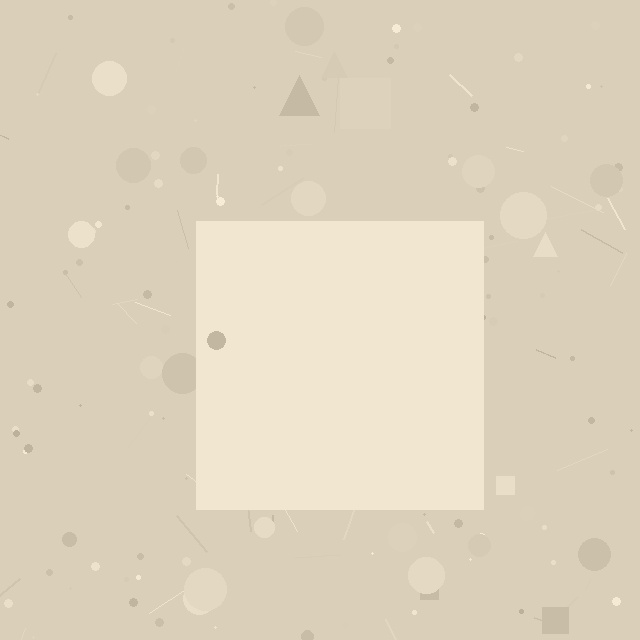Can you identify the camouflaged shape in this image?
The camouflaged shape is a square.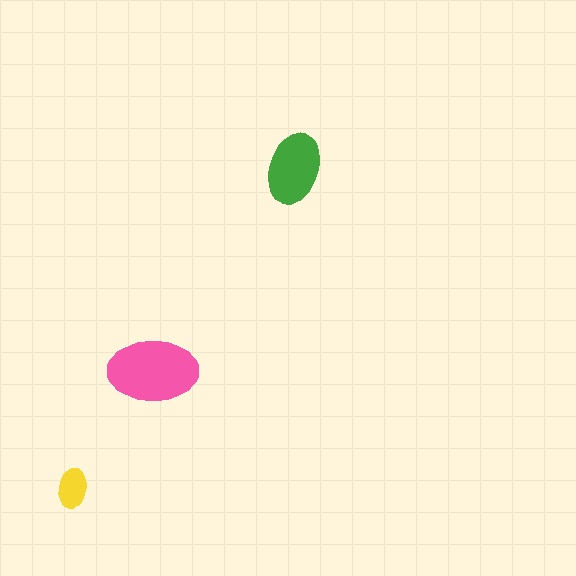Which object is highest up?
The green ellipse is topmost.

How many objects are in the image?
There are 3 objects in the image.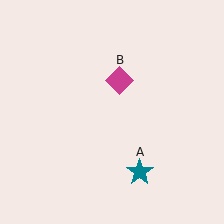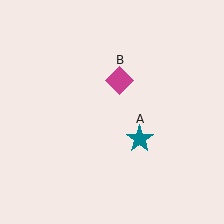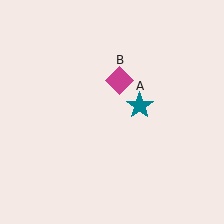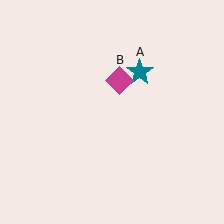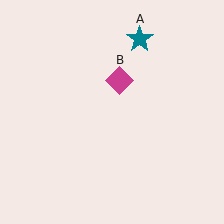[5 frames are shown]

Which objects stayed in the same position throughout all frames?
Magenta diamond (object B) remained stationary.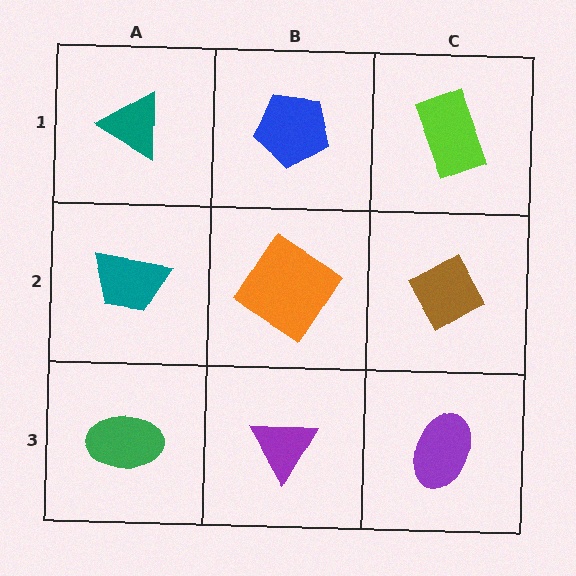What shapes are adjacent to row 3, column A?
A teal trapezoid (row 2, column A), a purple triangle (row 3, column B).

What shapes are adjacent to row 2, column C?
A lime rectangle (row 1, column C), a purple ellipse (row 3, column C), an orange diamond (row 2, column B).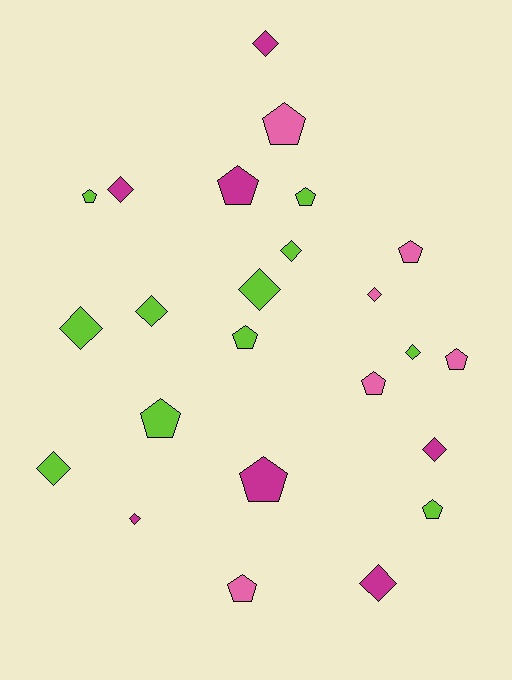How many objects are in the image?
There are 24 objects.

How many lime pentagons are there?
There are 5 lime pentagons.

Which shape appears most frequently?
Diamond, with 12 objects.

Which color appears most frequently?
Lime, with 11 objects.